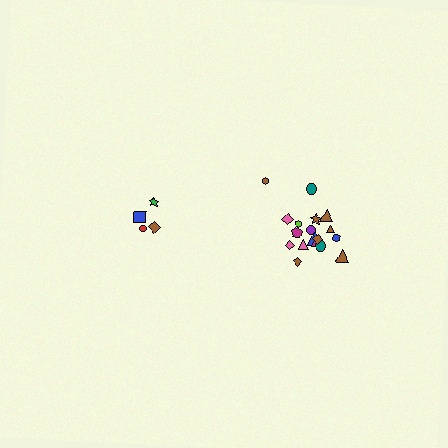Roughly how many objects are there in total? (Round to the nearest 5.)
Roughly 20 objects in total.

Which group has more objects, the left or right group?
The right group.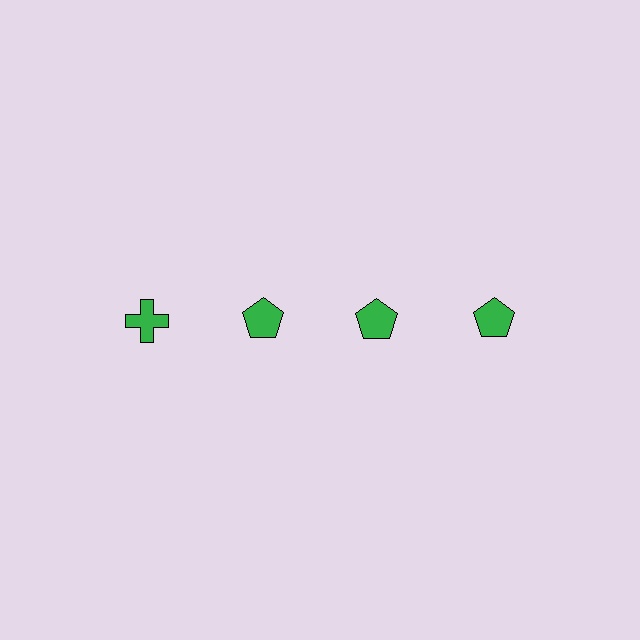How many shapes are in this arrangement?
There are 4 shapes arranged in a grid pattern.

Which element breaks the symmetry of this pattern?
The green cross in the top row, leftmost column breaks the symmetry. All other shapes are green pentagons.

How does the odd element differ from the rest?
It has a different shape: cross instead of pentagon.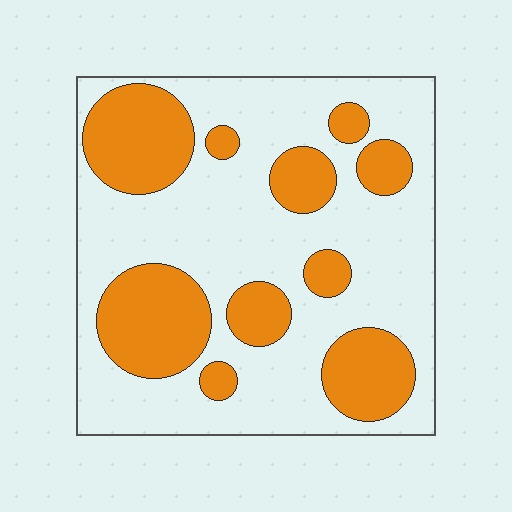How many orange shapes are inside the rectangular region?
10.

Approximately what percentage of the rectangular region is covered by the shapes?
Approximately 35%.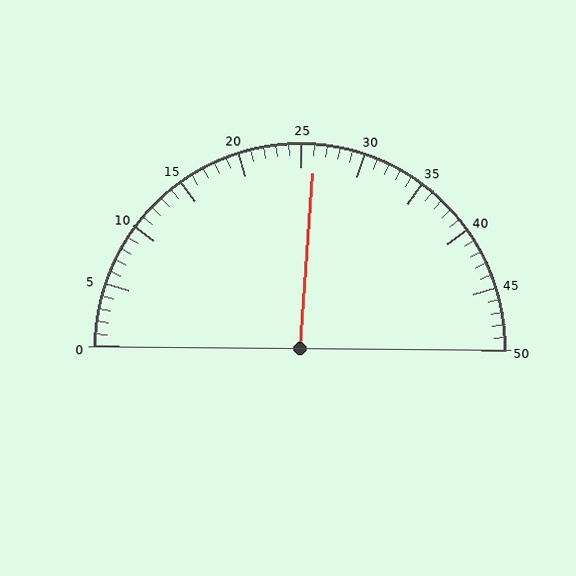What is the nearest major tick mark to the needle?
The nearest major tick mark is 25.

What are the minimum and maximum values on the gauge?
The gauge ranges from 0 to 50.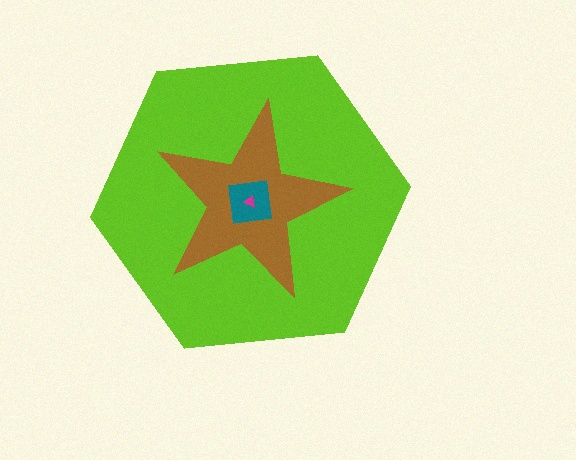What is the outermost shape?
The lime hexagon.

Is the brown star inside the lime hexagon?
Yes.